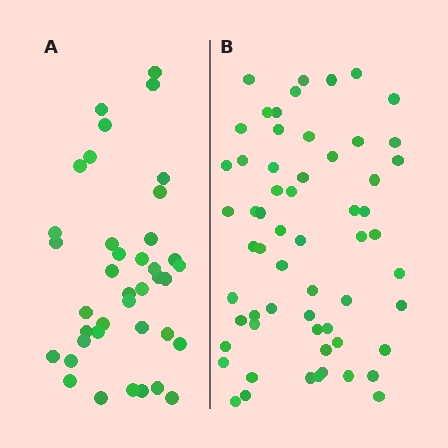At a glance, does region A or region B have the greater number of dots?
Region B (the right region) has more dots.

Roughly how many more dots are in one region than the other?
Region B has approximately 20 more dots than region A.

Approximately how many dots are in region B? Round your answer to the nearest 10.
About 60 dots.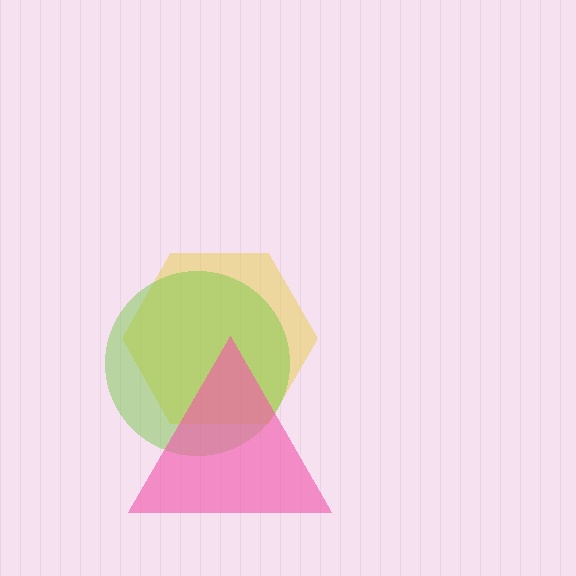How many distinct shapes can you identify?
There are 3 distinct shapes: a yellow hexagon, a lime circle, a pink triangle.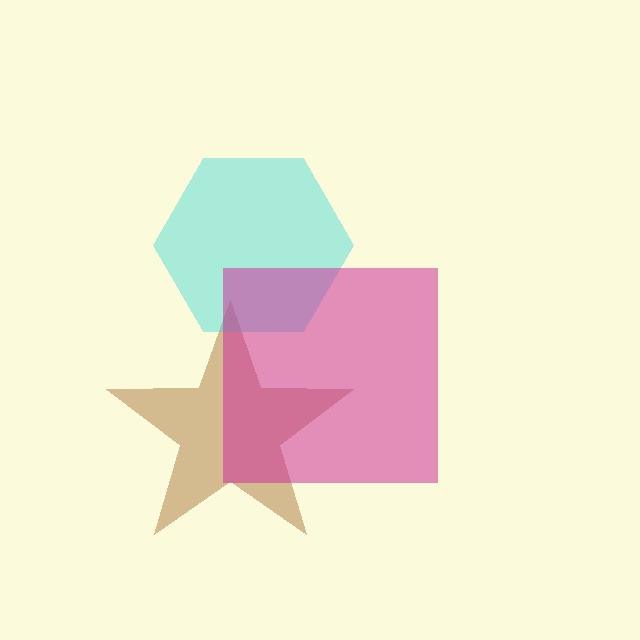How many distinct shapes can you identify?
There are 3 distinct shapes: a brown star, a cyan hexagon, a magenta square.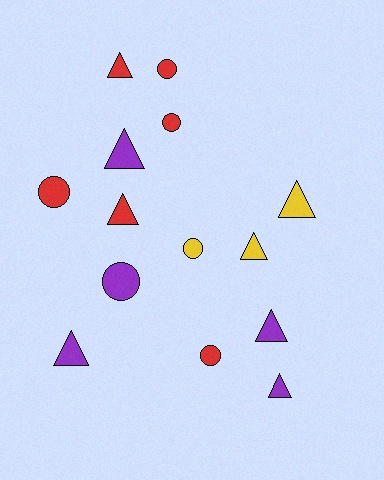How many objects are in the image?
There are 14 objects.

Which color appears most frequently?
Red, with 6 objects.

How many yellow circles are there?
There is 1 yellow circle.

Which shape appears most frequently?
Triangle, with 8 objects.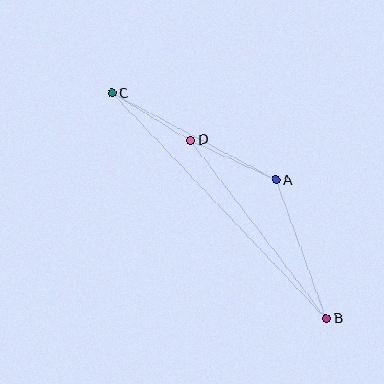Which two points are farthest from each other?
Points B and C are farthest from each other.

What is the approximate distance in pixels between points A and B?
The distance between A and B is approximately 147 pixels.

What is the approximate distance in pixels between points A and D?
The distance between A and D is approximately 94 pixels.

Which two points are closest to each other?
Points C and D are closest to each other.